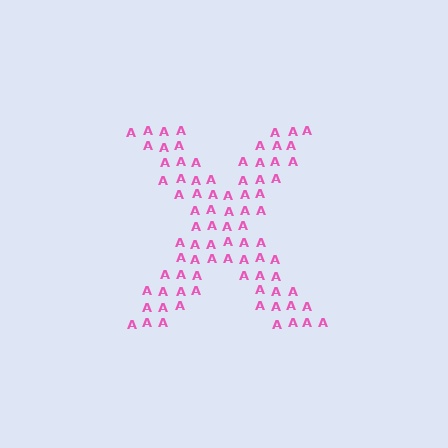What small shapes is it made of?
It is made of small letter A's.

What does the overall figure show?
The overall figure shows the letter X.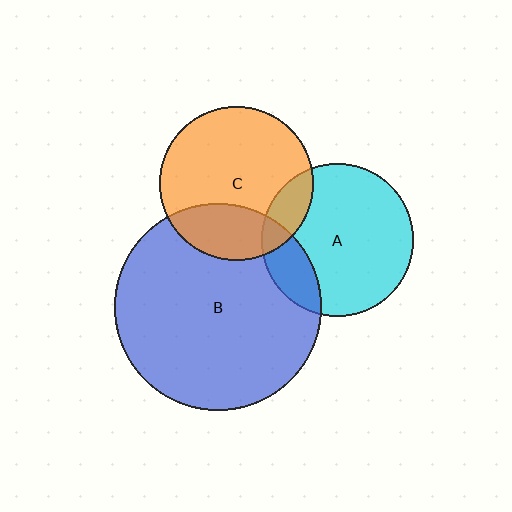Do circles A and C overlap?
Yes.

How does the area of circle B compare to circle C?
Approximately 1.8 times.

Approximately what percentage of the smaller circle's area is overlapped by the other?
Approximately 15%.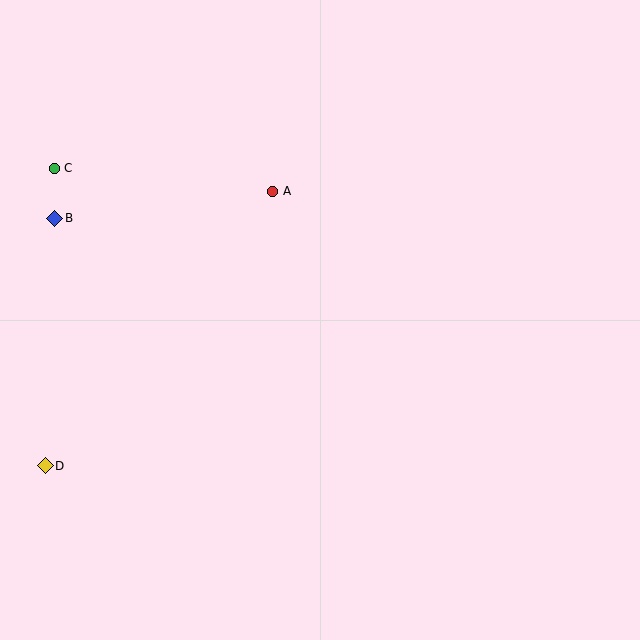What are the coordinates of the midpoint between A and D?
The midpoint between A and D is at (159, 328).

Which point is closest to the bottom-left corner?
Point D is closest to the bottom-left corner.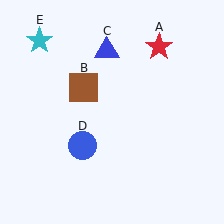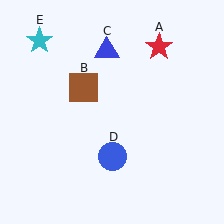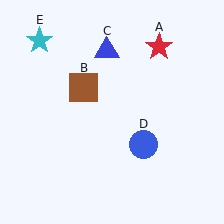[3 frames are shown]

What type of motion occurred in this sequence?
The blue circle (object D) rotated counterclockwise around the center of the scene.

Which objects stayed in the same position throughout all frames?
Red star (object A) and brown square (object B) and blue triangle (object C) and cyan star (object E) remained stationary.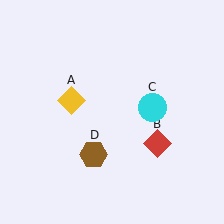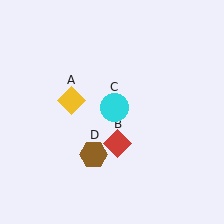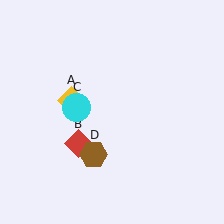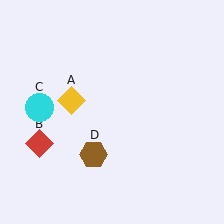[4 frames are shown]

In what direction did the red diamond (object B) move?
The red diamond (object B) moved left.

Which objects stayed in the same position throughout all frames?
Yellow diamond (object A) and brown hexagon (object D) remained stationary.